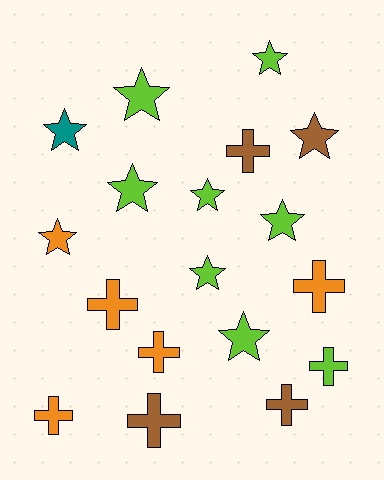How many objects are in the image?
There are 18 objects.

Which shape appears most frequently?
Star, with 10 objects.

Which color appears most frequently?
Lime, with 8 objects.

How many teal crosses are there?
There are no teal crosses.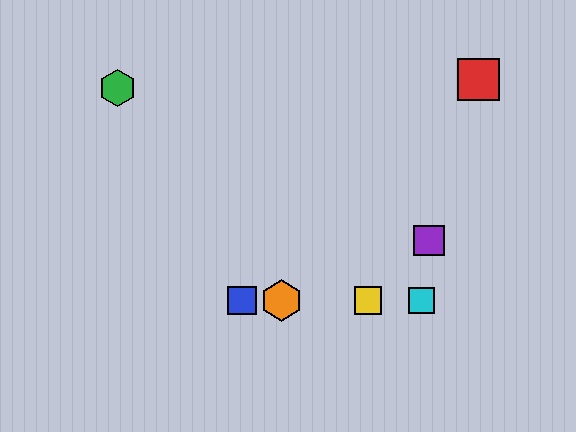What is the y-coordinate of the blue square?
The blue square is at y≈301.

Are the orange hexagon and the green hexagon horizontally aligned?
No, the orange hexagon is at y≈301 and the green hexagon is at y≈88.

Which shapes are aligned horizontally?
The blue square, the yellow square, the orange hexagon, the cyan square are aligned horizontally.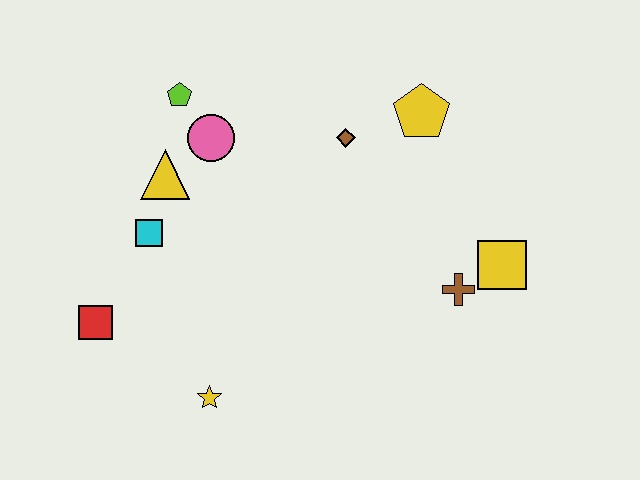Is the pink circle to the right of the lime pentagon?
Yes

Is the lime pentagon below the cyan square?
No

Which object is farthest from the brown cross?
The red square is farthest from the brown cross.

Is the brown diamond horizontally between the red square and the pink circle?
No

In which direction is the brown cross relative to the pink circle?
The brown cross is to the right of the pink circle.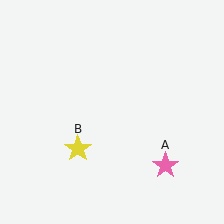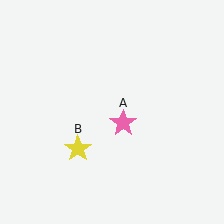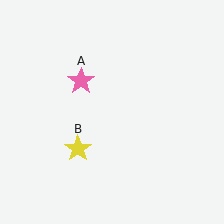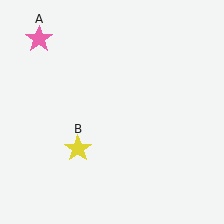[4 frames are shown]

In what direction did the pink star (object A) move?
The pink star (object A) moved up and to the left.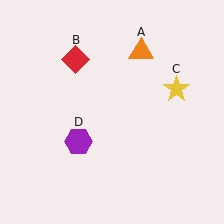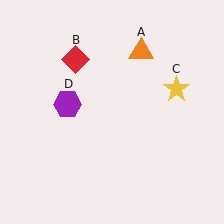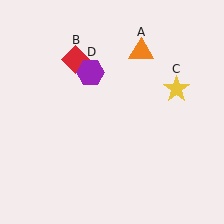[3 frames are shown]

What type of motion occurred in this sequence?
The purple hexagon (object D) rotated clockwise around the center of the scene.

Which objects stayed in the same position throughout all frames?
Orange triangle (object A) and red diamond (object B) and yellow star (object C) remained stationary.